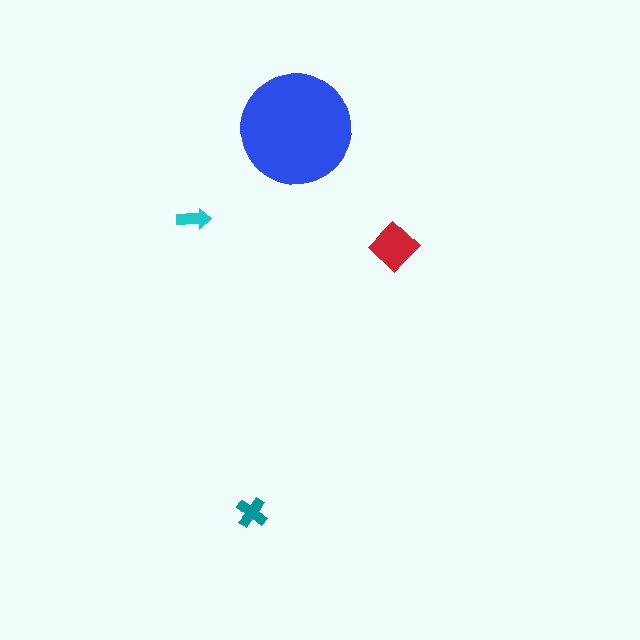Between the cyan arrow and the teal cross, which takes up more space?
The teal cross.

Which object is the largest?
The blue circle.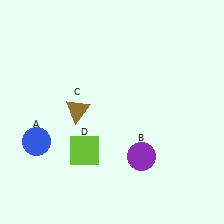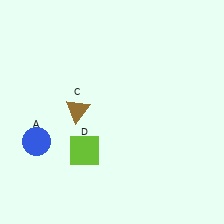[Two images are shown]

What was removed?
The purple circle (B) was removed in Image 2.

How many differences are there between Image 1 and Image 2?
There is 1 difference between the two images.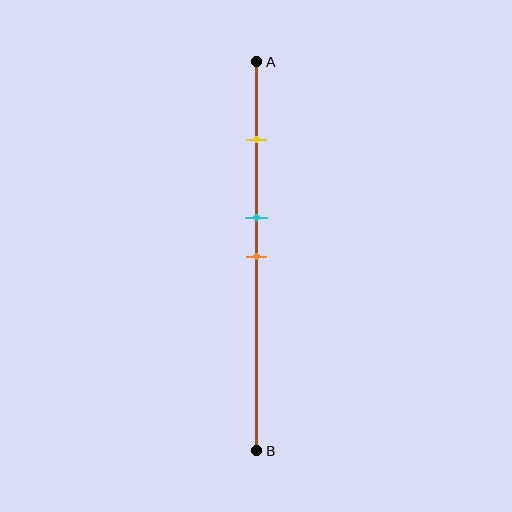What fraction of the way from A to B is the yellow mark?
The yellow mark is approximately 20% (0.2) of the way from A to B.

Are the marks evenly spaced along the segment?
No, the marks are not evenly spaced.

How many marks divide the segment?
There are 3 marks dividing the segment.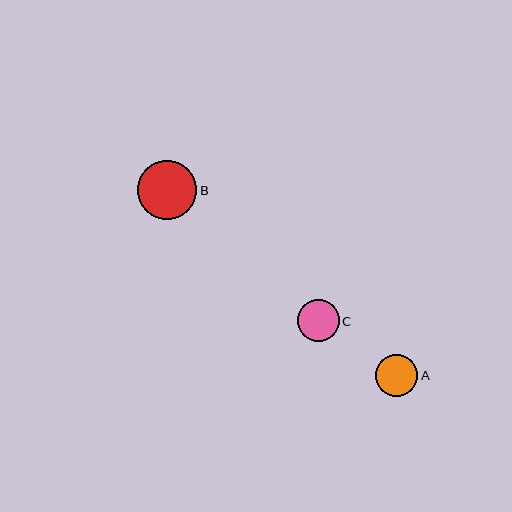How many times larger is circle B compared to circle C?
Circle B is approximately 1.4 times the size of circle C.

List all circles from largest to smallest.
From largest to smallest: B, A, C.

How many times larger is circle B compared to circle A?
Circle B is approximately 1.4 times the size of circle A.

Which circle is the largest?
Circle B is the largest with a size of approximately 59 pixels.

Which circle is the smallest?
Circle C is the smallest with a size of approximately 42 pixels.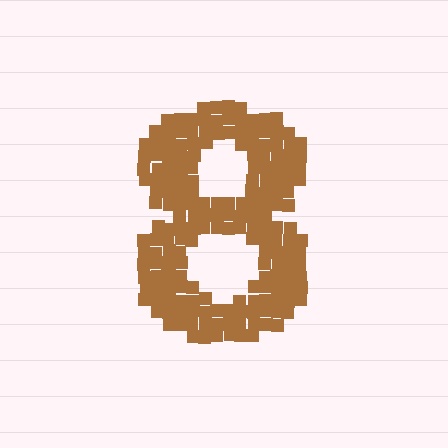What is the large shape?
The large shape is the digit 8.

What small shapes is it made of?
It is made of small squares.